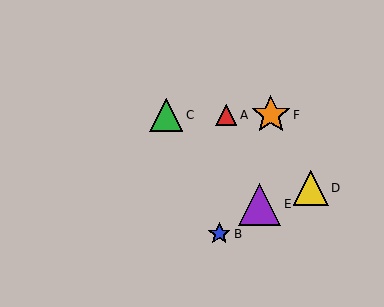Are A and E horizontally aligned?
No, A is at y≈115 and E is at y≈204.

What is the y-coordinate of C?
Object C is at y≈115.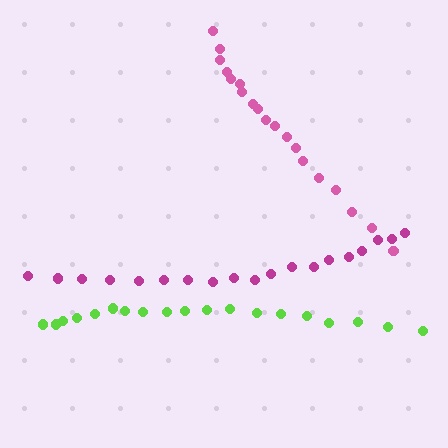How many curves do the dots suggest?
There are 3 distinct paths.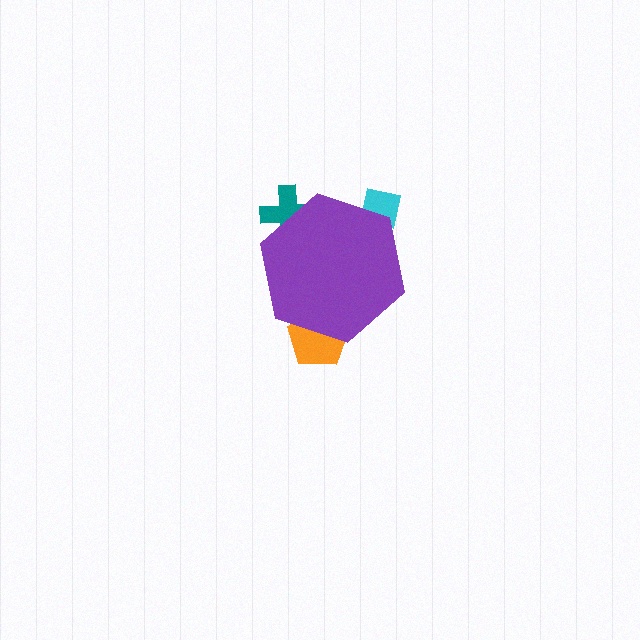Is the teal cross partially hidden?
Yes, the teal cross is partially hidden behind the purple hexagon.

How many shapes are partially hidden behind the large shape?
3 shapes are partially hidden.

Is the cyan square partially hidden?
Yes, the cyan square is partially hidden behind the purple hexagon.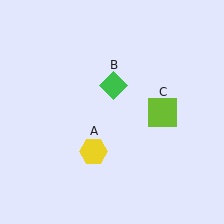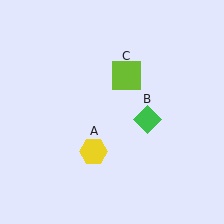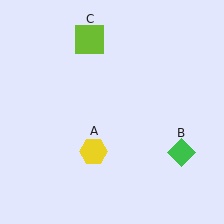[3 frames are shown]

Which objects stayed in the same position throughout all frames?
Yellow hexagon (object A) remained stationary.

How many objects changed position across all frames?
2 objects changed position: green diamond (object B), lime square (object C).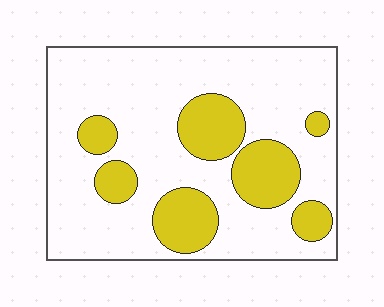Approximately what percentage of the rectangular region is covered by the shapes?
Approximately 25%.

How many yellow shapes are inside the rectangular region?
7.